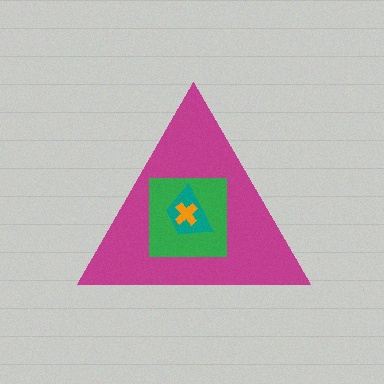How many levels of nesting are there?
4.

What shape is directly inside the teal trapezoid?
The orange cross.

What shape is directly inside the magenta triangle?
The green square.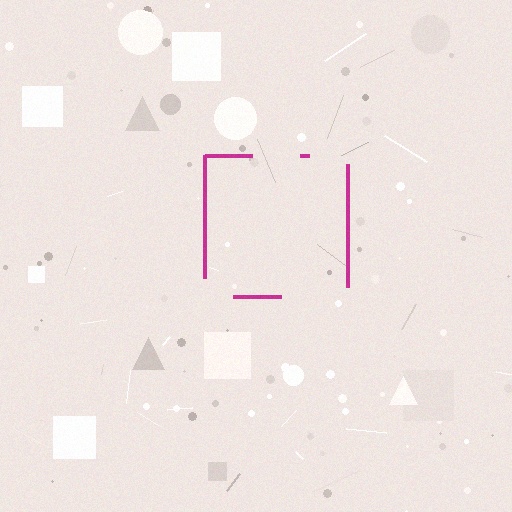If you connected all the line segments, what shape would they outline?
They would outline a square.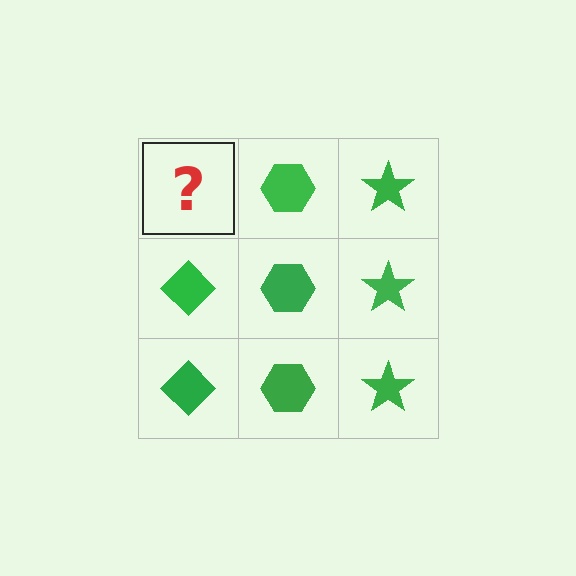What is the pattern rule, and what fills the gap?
The rule is that each column has a consistent shape. The gap should be filled with a green diamond.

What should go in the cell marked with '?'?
The missing cell should contain a green diamond.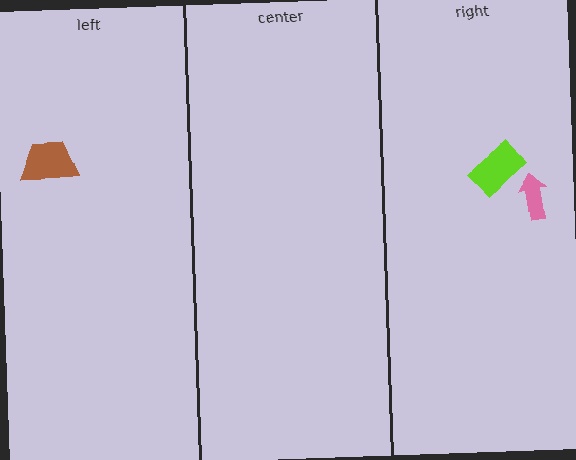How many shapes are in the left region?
1.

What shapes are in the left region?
The brown trapezoid.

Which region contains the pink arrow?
The right region.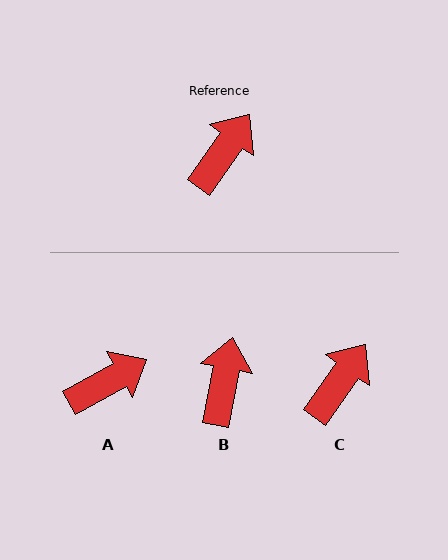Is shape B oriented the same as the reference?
No, it is off by about 24 degrees.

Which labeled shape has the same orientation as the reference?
C.